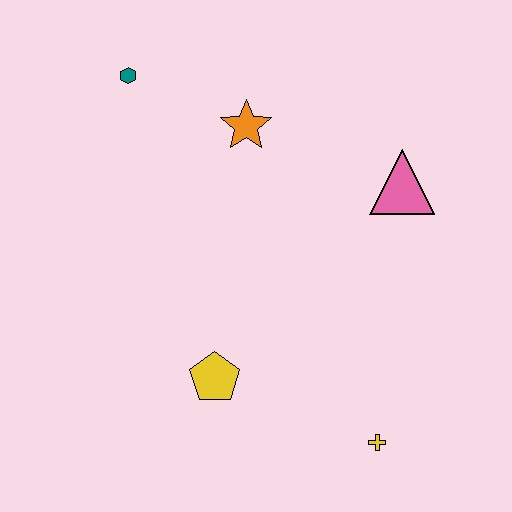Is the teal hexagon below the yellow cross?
No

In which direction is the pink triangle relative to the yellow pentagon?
The pink triangle is above the yellow pentagon.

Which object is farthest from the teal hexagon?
The yellow cross is farthest from the teal hexagon.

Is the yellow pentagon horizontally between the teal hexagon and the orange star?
Yes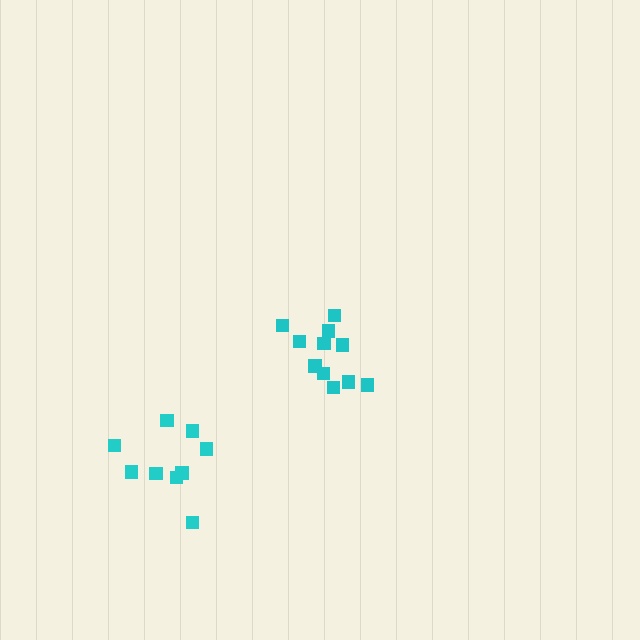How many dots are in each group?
Group 1: 11 dots, Group 2: 9 dots (20 total).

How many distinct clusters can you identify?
There are 2 distinct clusters.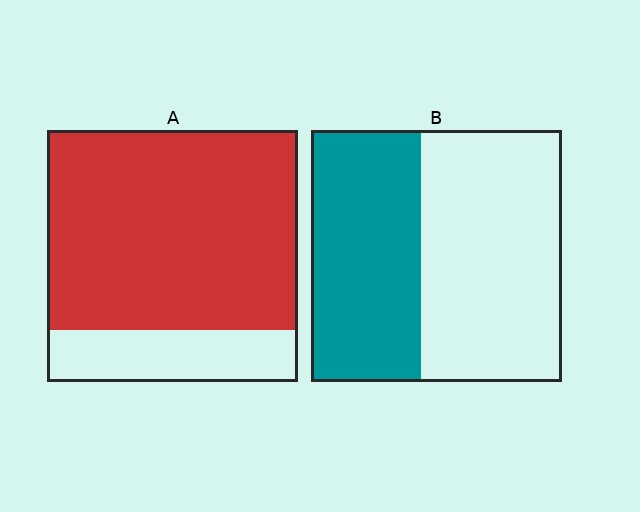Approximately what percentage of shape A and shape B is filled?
A is approximately 80% and B is approximately 45%.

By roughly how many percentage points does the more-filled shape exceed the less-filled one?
By roughly 35 percentage points (A over B).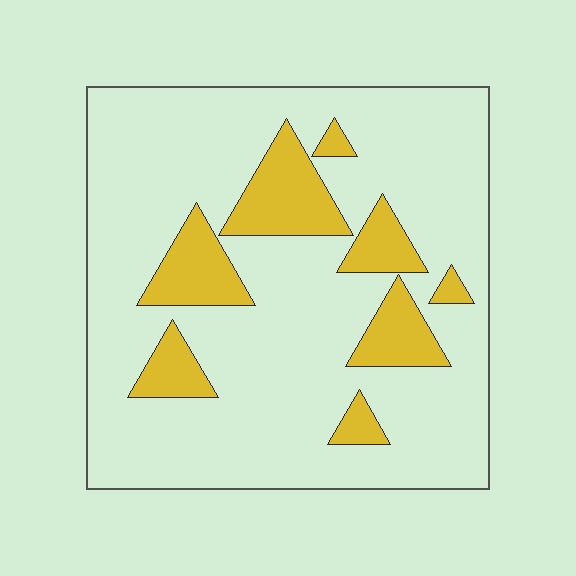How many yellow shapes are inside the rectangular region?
8.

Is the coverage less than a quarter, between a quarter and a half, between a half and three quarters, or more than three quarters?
Less than a quarter.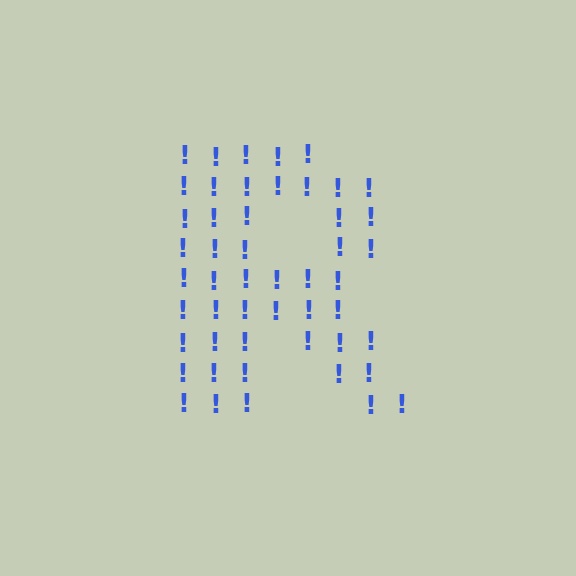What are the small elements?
The small elements are exclamation marks.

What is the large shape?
The large shape is the letter R.